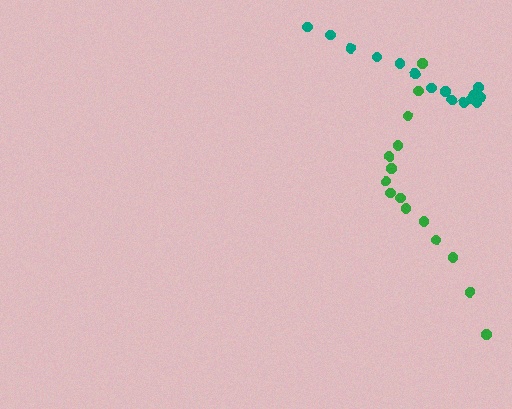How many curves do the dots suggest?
There are 2 distinct paths.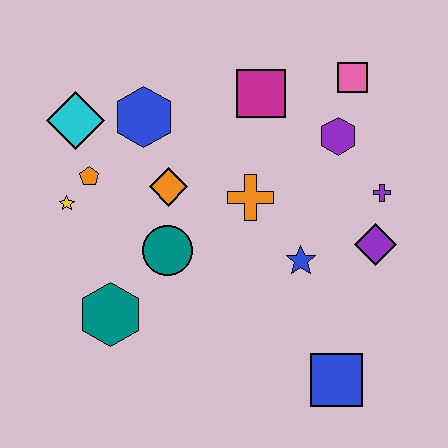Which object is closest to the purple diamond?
The purple cross is closest to the purple diamond.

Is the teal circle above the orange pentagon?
No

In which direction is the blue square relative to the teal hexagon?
The blue square is to the right of the teal hexagon.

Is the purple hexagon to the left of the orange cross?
No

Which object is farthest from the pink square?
The teal hexagon is farthest from the pink square.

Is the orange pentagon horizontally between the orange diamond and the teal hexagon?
No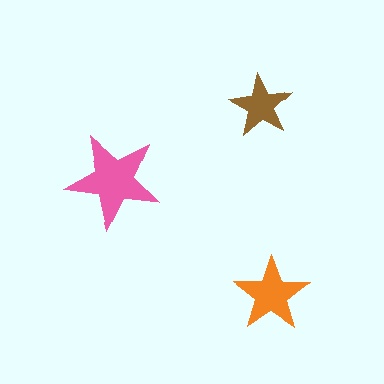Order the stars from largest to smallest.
the pink one, the orange one, the brown one.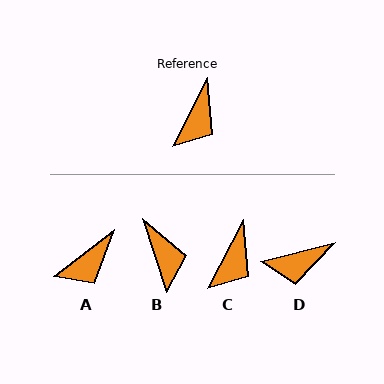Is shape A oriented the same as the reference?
No, it is off by about 25 degrees.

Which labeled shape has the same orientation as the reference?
C.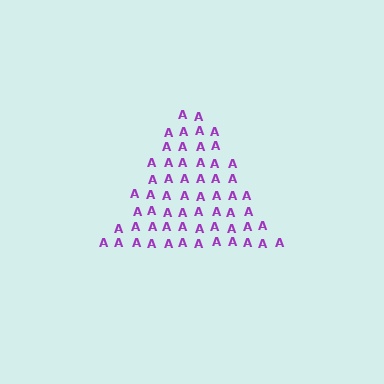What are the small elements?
The small elements are letter A's.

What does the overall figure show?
The overall figure shows a triangle.